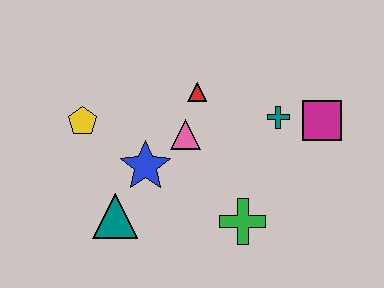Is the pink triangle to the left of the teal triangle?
No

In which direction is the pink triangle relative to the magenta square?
The pink triangle is to the left of the magenta square.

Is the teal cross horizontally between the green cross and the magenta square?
Yes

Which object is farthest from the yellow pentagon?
The magenta square is farthest from the yellow pentagon.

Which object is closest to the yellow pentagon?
The blue star is closest to the yellow pentagon.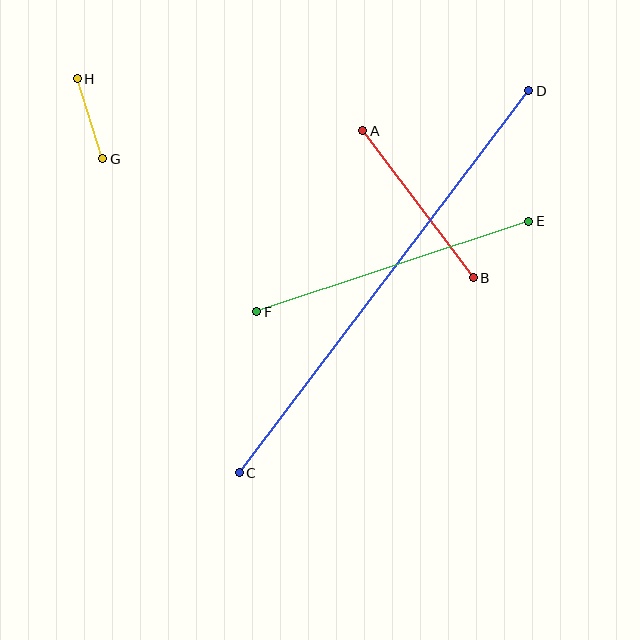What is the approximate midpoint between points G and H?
The midpoint is at approximately (90, 119) pixels.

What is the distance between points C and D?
The distance is approximately 479 pixels.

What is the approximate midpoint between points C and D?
The midpoint is at approximately (384, 282) pixels.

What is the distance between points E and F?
The distance is approximately 287 pixels.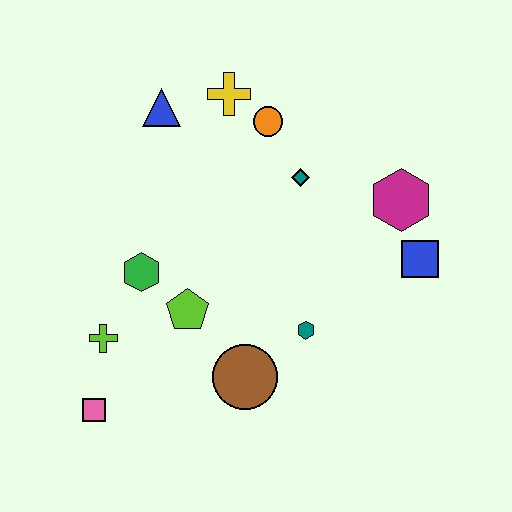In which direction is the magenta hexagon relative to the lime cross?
The magenta hexagon is to the right of the lime cross.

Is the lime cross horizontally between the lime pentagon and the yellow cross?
No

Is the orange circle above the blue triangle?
No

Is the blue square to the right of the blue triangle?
Yes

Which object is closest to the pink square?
The lime cross is closest to the pink square.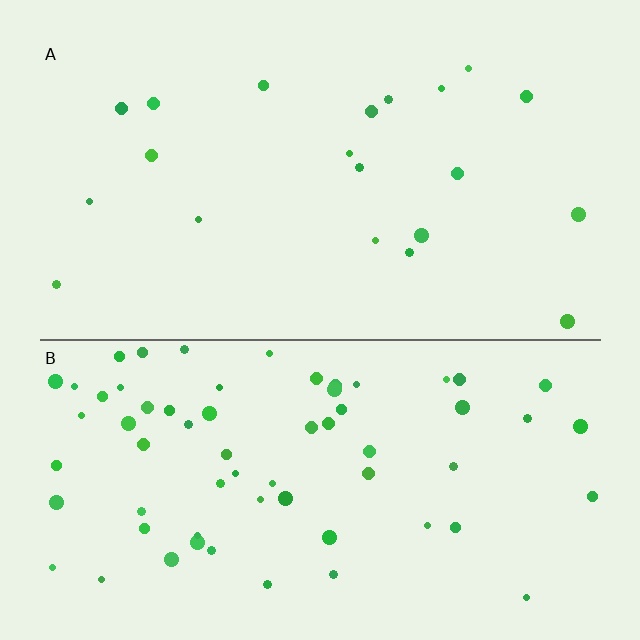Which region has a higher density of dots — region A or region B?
B (the bottom).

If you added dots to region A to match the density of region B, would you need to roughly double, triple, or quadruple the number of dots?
Approximately triple.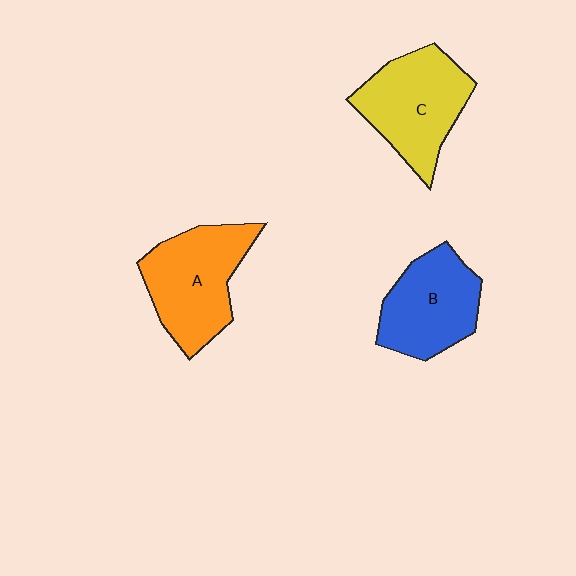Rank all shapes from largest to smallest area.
From largest to smallest: A (orange), C (yellow), B (blue).